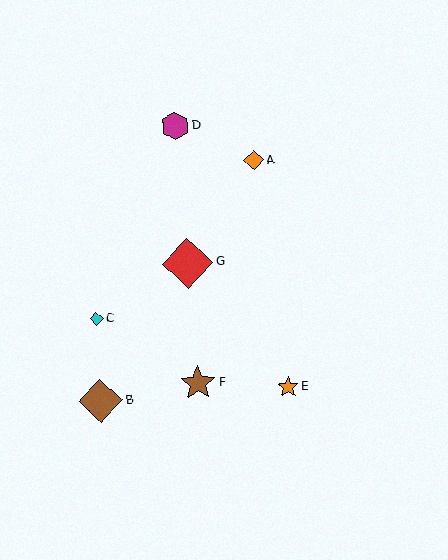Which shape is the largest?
The red diamond (labeled G) is the largest.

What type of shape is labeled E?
Shape E is an orange star.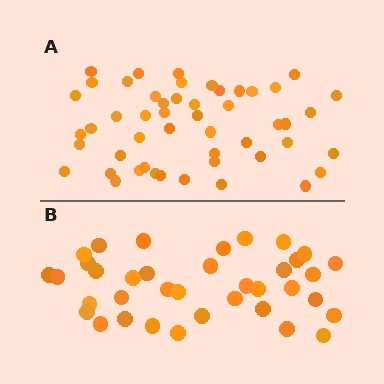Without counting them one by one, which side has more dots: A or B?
Region A (the top region) has more dots.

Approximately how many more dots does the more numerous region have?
Region A has approximately 15 more dots than region B.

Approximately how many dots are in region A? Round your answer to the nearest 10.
About 50 dots.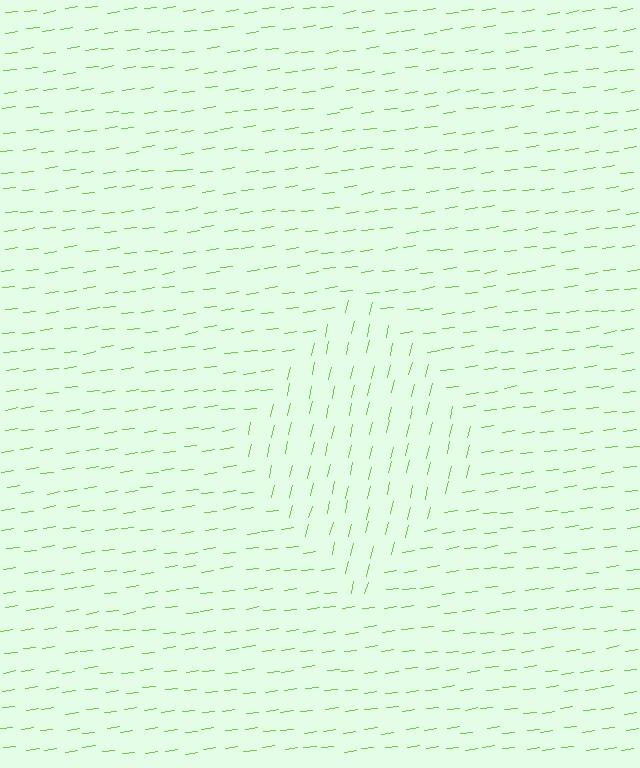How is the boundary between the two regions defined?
The boundary is defined purely by a change in line orientation (approximately 69 degrees difference). All lines are the same color and thickness.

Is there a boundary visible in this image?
Yes, there is a texture boundary formed by a change in line orientation.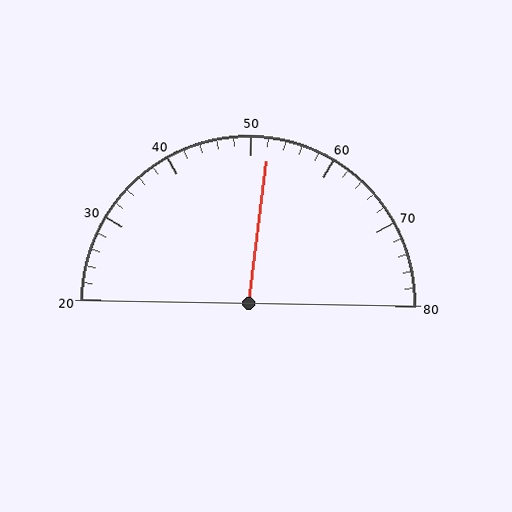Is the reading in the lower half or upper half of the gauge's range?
The reading is in the upper half of the range (20 to 80).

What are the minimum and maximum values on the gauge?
The gauge ranges from 20 to 80.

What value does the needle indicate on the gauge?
The needle indicates approximately 52.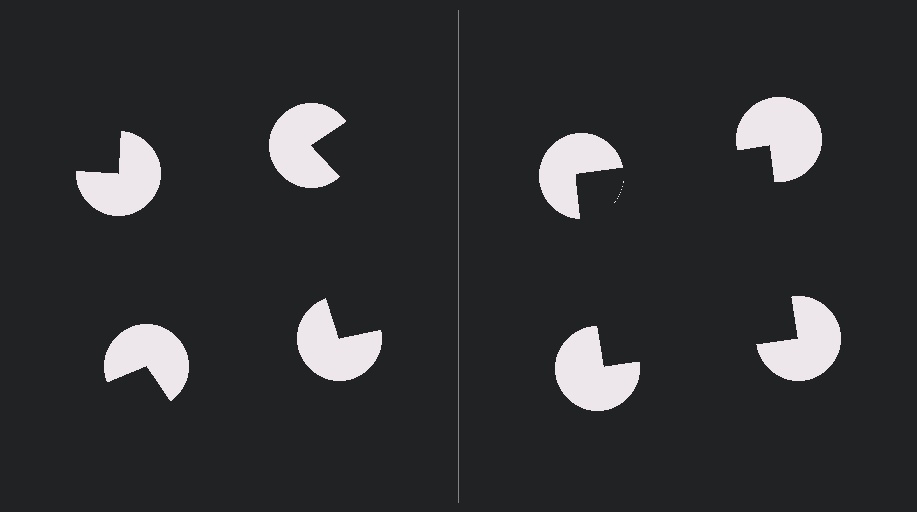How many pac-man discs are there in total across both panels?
8 — 4 on each side.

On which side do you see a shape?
An illusory square appears on the right side. On the left side the wedge cuts are rotated, so no coherent shape forms.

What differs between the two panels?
The pac-man discs are positioned identically on both sides; only the wedge orientations differ. On the right they align to a square; on the left they are misaligned.